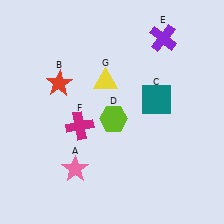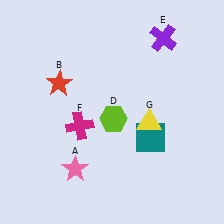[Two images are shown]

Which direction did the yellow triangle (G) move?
The yellow triangle (G) moved right.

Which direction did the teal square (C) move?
The teal square (C) moved down.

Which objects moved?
The objects that moved are: the teal square (C), the yellow triangle (G).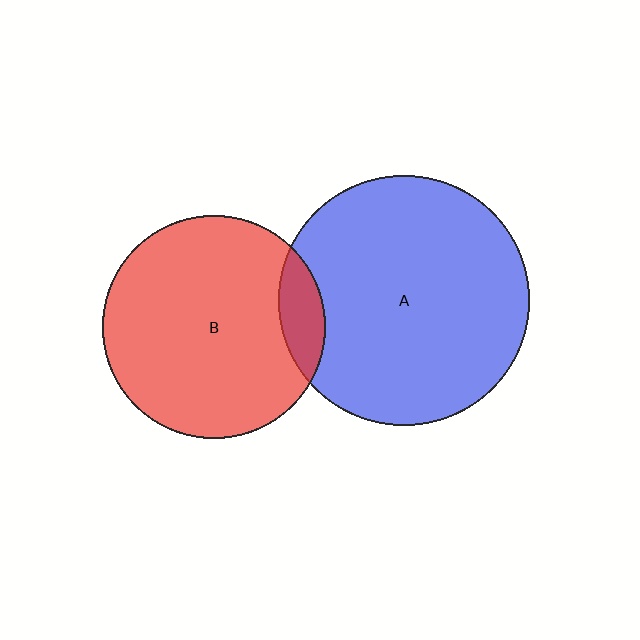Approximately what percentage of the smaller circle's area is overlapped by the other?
Approximately 10%.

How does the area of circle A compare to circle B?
Approximately 1.3 times.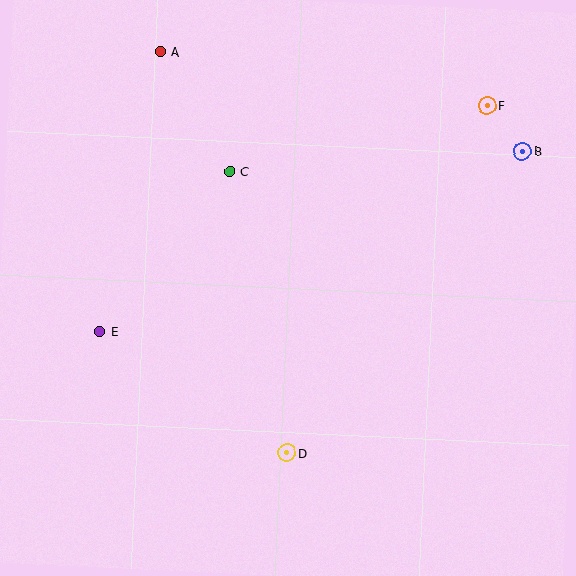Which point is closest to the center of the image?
Point C at (230, 172) is closest to the center.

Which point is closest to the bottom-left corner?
Point E is closest to the bottom-left corner.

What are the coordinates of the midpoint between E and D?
The midpoint between E and D is at (193, 392).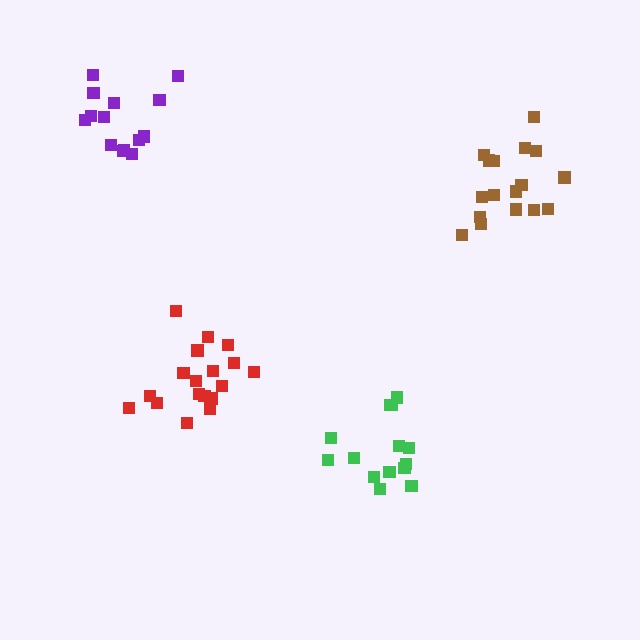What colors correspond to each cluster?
The clusters are colored: purple, red, green, brown.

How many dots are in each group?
Group 1: 14 dots, Group 2: 19 dots, Group 3: 14 dots, Group 4: 17 dots (64 total).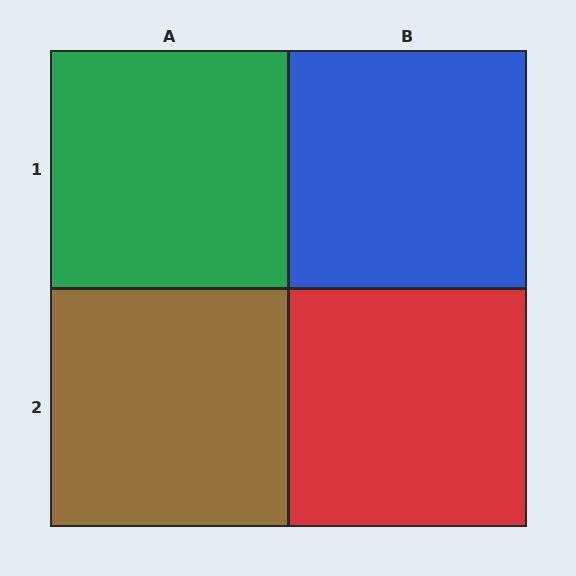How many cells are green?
1 cell is green.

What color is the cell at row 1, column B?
Blue.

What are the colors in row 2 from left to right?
Brown, red.